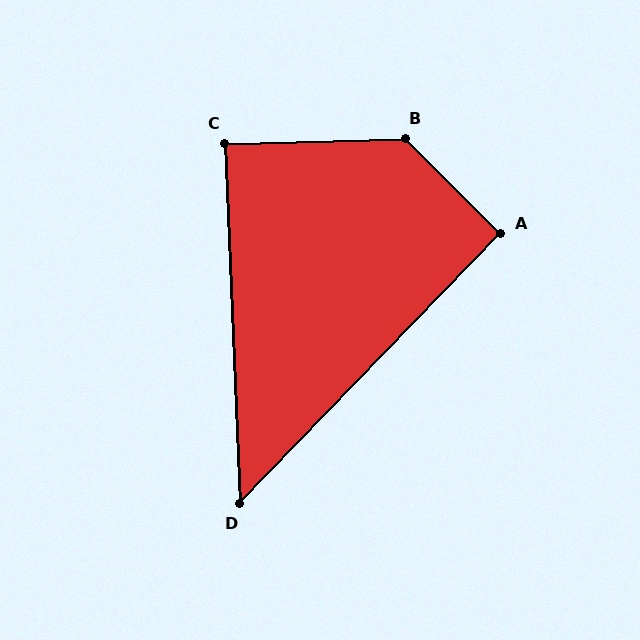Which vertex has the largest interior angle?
B, at approximately 134 degrees.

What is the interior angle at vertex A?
Approximately 91 degrees (approximately right).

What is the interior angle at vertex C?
Approximately 89 degrees (approximately right).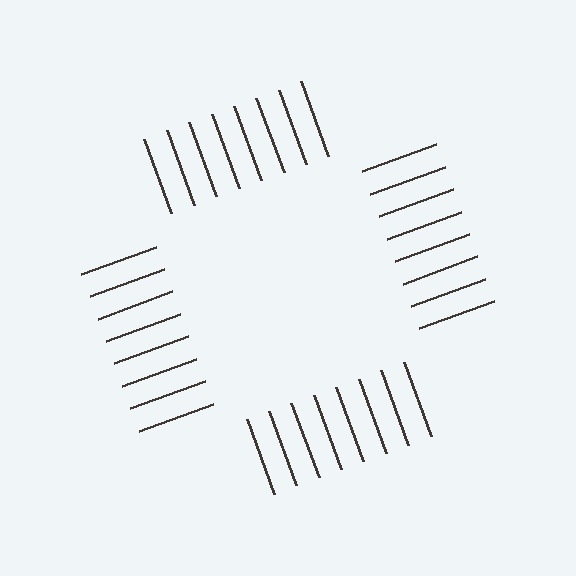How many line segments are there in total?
32 — 8 along each of the 4 edges.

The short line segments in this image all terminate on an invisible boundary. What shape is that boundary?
An illusory square — the line segments terminate on its edges but no continuous stroke is drawn.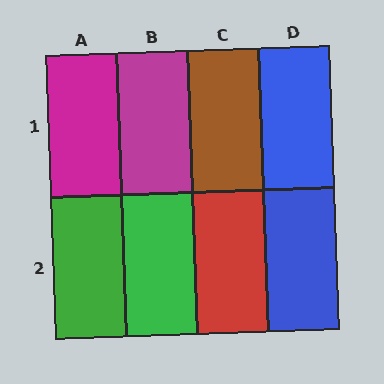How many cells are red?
1 cell is red.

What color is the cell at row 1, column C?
Brown.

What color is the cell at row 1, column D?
Blue.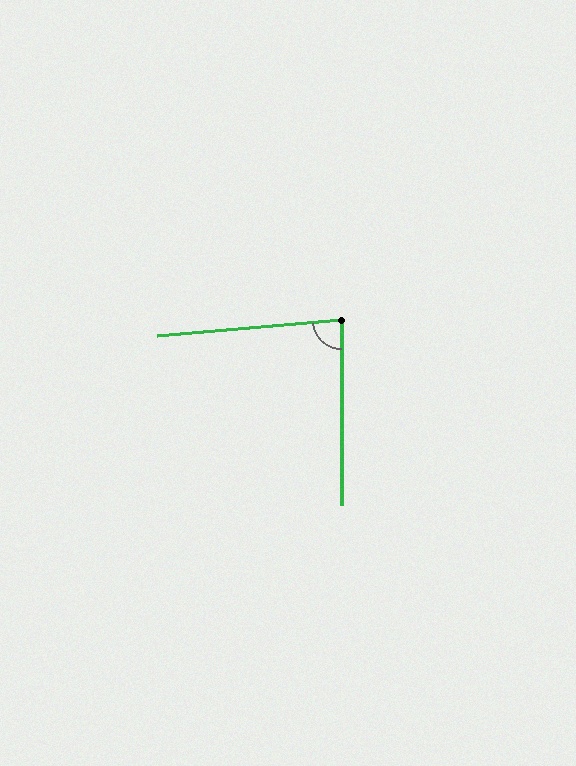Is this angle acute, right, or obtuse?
It is approximately a right angle.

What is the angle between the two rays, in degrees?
Approximately 85 degrees.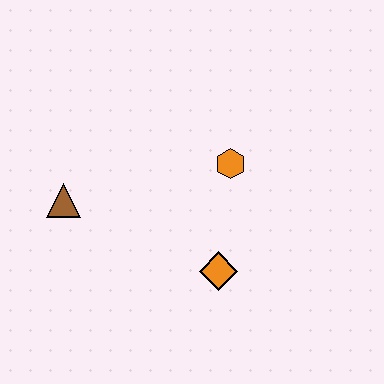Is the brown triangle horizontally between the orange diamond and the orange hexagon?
No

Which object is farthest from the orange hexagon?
The brown triangle is farthest from the orange hexagon.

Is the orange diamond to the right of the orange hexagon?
No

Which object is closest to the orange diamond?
The orange hexagon is closest to the orange diamond.